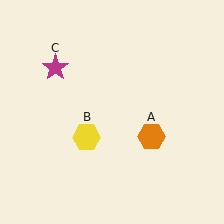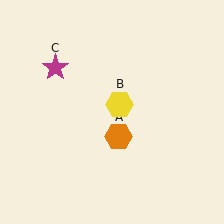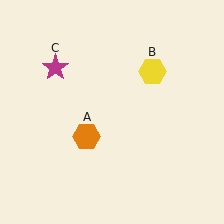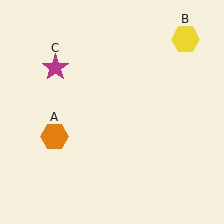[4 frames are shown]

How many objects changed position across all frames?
2 objects changed position: orange hexagon (object A), yellow hexagon (object B).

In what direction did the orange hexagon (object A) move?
The orange hexagon (object A) moved left.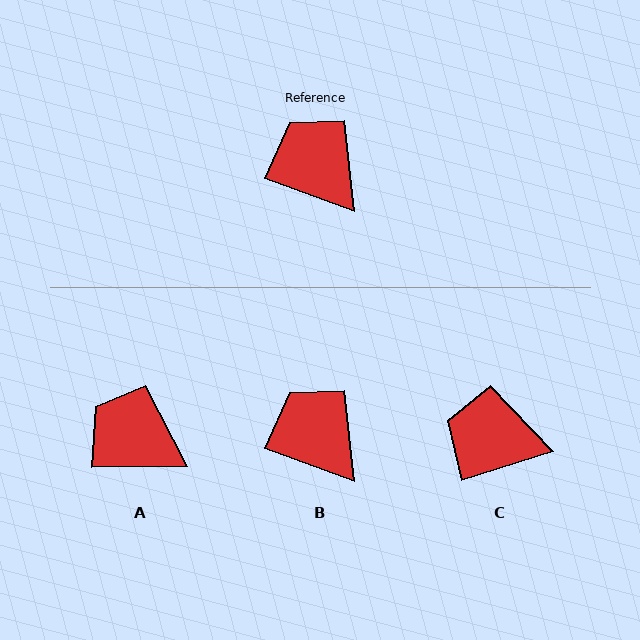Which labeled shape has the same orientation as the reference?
B.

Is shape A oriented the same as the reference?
No, it is off by about 21 degrees.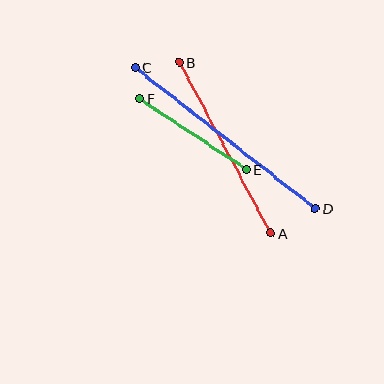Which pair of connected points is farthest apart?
Points C and D are farthest apart.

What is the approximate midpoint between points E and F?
The midpoint is at approximately (193, 134) pixels.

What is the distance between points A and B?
The distance is approximately 194 pixels.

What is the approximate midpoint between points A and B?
The midpoint is at approximately (225, 148) pixels.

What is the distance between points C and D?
The distance is approximately 229 pixels.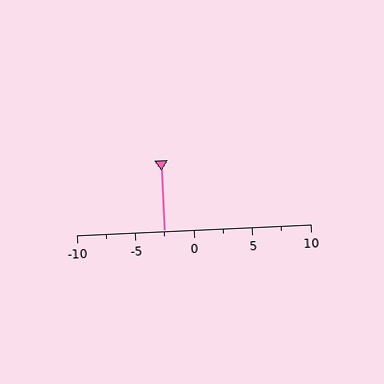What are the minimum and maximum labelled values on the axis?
The axis runs from -10 to 10.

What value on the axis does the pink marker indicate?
The marker indicates approximately -2.5.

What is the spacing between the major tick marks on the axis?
The major ticks are spaced 5 apart.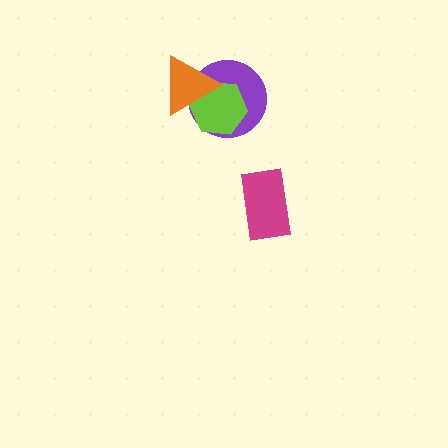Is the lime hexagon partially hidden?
Yes, it is partially covered by another shape.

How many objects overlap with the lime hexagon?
2 objects overlap with the lime hexagon.